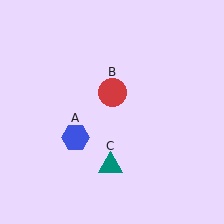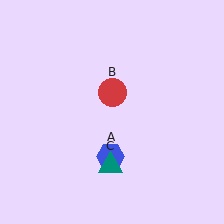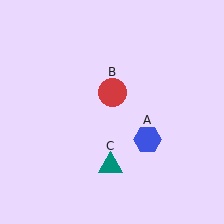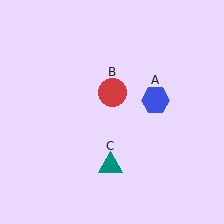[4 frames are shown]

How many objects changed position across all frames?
1 object changed position: blue hexagon (object A).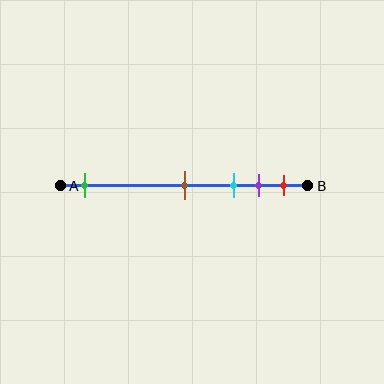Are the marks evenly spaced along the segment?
No, the marks are not evenly spaced.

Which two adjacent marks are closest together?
The purple and red marks are the closest adjacent pair.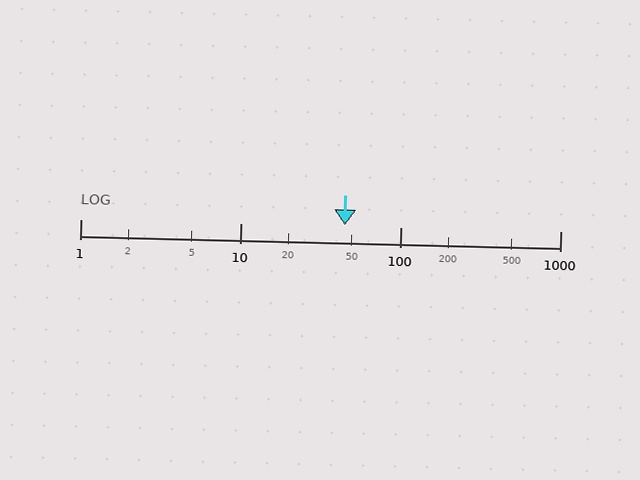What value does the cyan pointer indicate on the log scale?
The pointer indicates approximately 45.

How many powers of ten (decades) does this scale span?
The scale spans 3 decades, from 1 to 1000.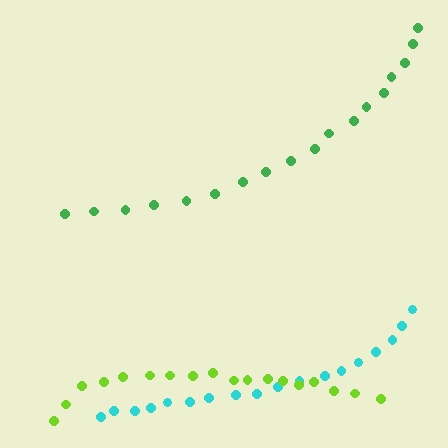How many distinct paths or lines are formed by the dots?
There are 3 distinct paths.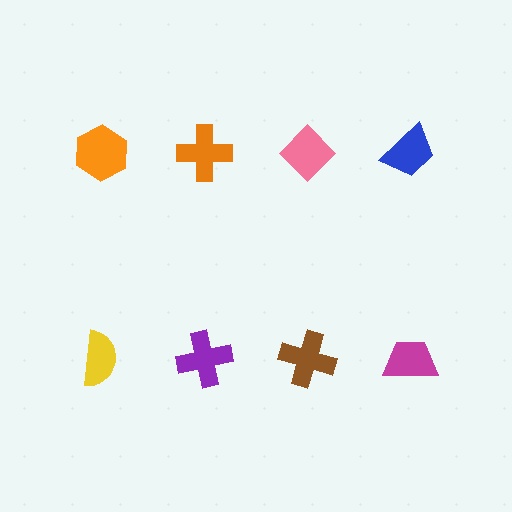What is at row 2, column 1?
A yellow semicircle.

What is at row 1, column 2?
An orange cross.